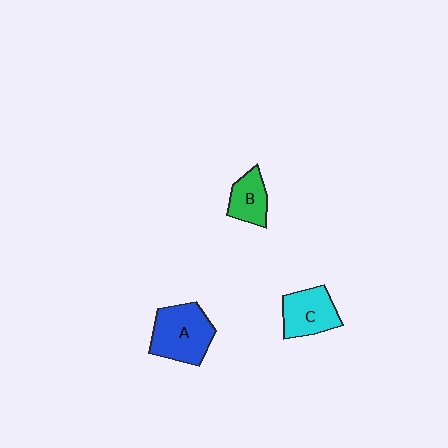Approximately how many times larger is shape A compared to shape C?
Approximately 1.3 times.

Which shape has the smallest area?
Shape B (green).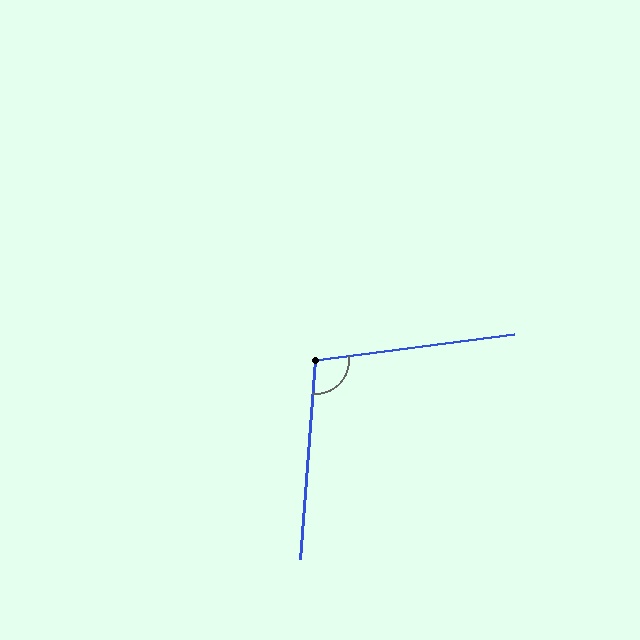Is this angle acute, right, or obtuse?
It is obtuse.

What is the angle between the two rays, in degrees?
Approximately 102 degrees.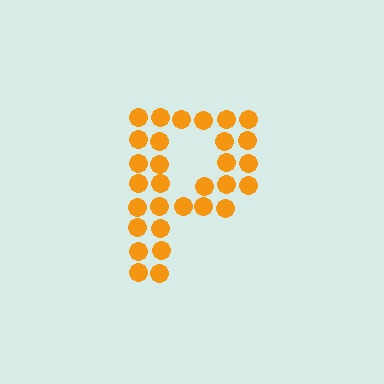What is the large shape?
The large shape is the letter P.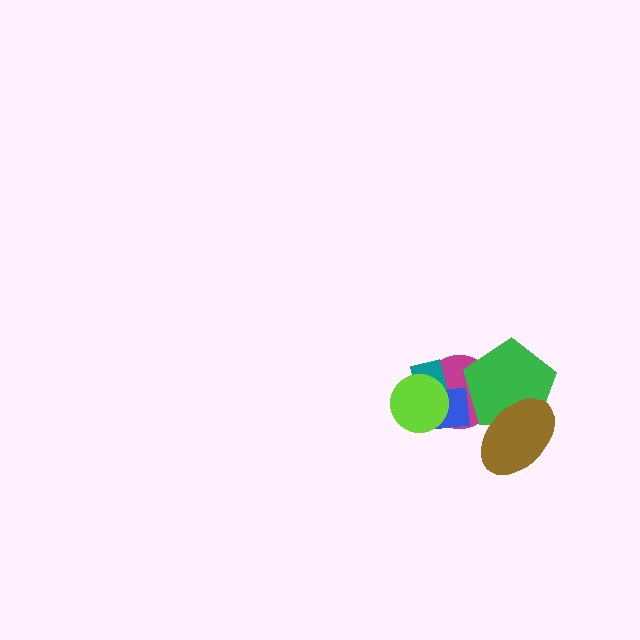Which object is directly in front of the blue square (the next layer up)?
The green pentagon is directly in front of the blue square.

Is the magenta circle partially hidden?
Yes, it is partially covered by another shape.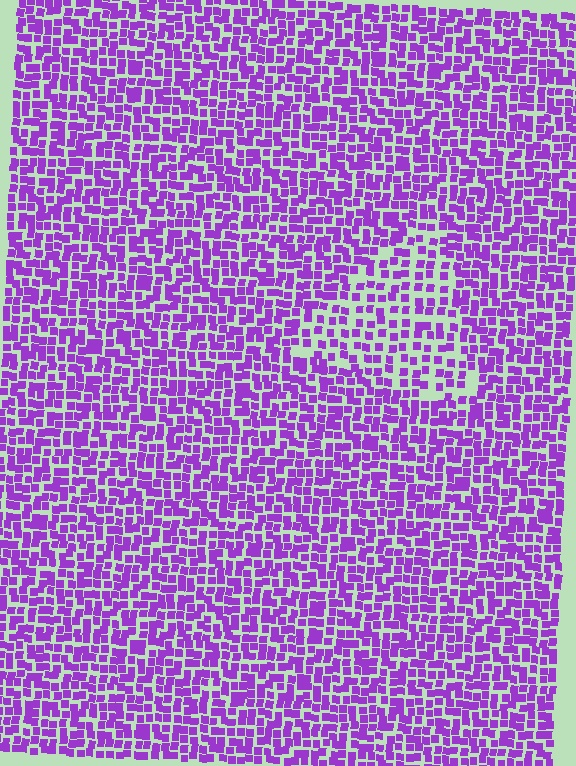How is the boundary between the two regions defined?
The boundary is defined by a change in element density (approximately 1.7x ratio). All elements are the same color, size, and shape.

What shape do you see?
I see a triangle.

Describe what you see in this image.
The image contains small purple elements arranged at two different densities. A triangle-shaped region is visible where the elements are less densely packed than the surrounding area.